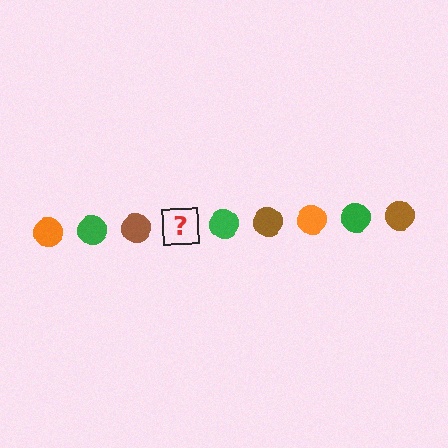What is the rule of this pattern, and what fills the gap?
The rule is that the pattern cycles through orange, green, brown circles. The gap should be filled with an orange circle.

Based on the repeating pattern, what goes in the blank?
The blank should be an orange circle.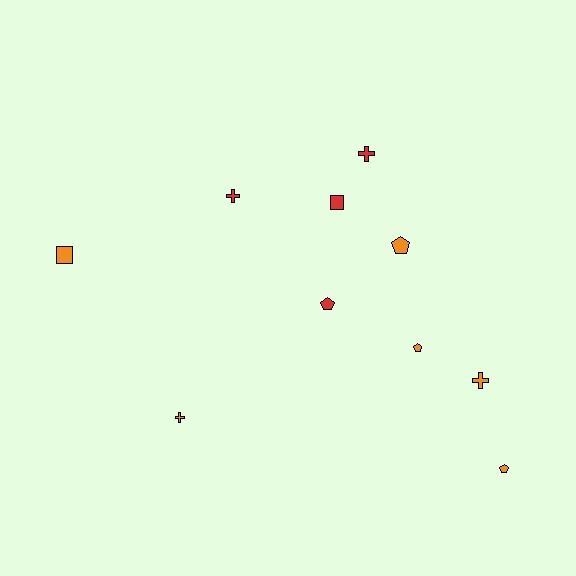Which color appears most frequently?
Orange, with 6 objects.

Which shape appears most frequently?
Pentagon, with 4 objects.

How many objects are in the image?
There are 10 objects.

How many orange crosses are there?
There are 2 orange crosses.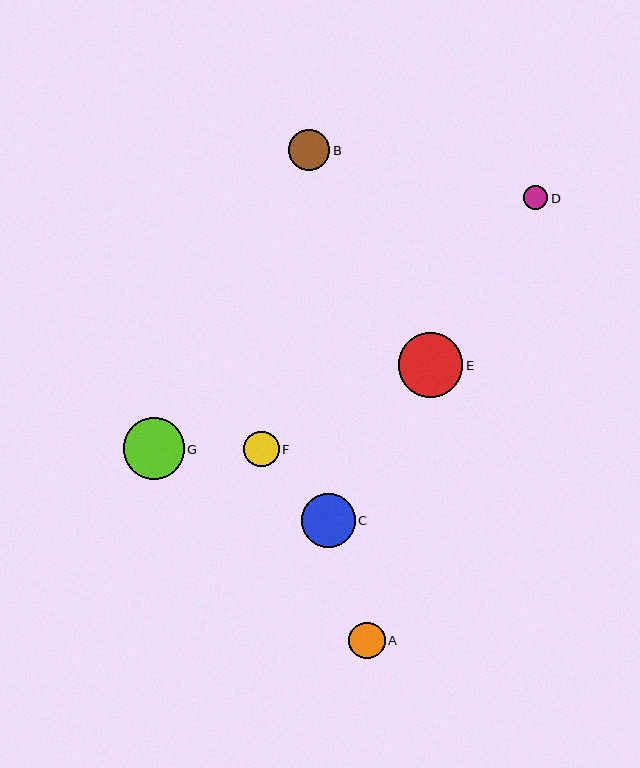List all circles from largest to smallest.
From largest to smallest: E, G, C, B, A, F, D.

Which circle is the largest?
Circle E is the largest with a size of approximately 65 pixels.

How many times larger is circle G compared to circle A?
Circle G is approximately 1.7 times the size of circle A.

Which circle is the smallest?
Circle D is the smallest with a size of approximately 25 pixels.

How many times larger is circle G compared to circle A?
Circle G is approximately 1.7 times the size of circle A.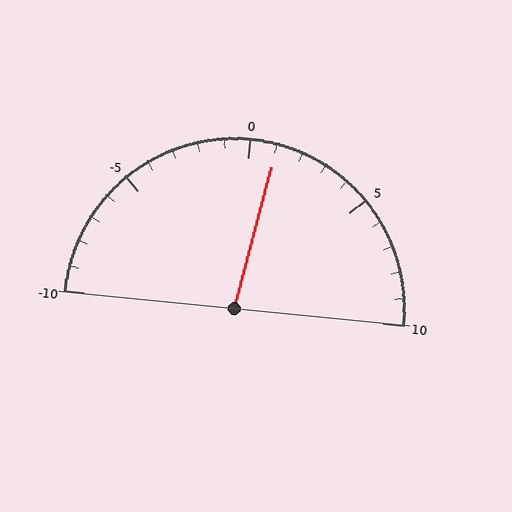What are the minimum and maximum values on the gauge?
The gauge ranges from -10 to 10.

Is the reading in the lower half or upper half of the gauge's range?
The reading is in the upper half of the range (-10 to 10).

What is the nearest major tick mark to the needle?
The nearest major tick mark is 0.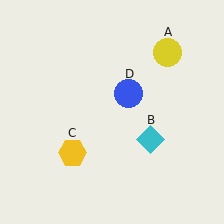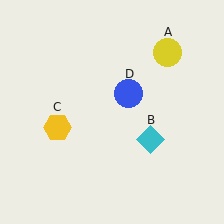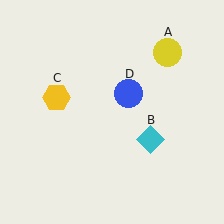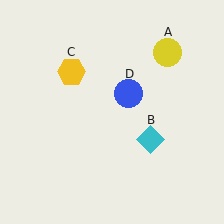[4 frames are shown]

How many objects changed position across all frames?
1 object changed position: yellow hexagon (object C).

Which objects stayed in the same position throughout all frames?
Yellow circle (object A) and cyan diamond (object B) and blue circle (object D) remained stationary.